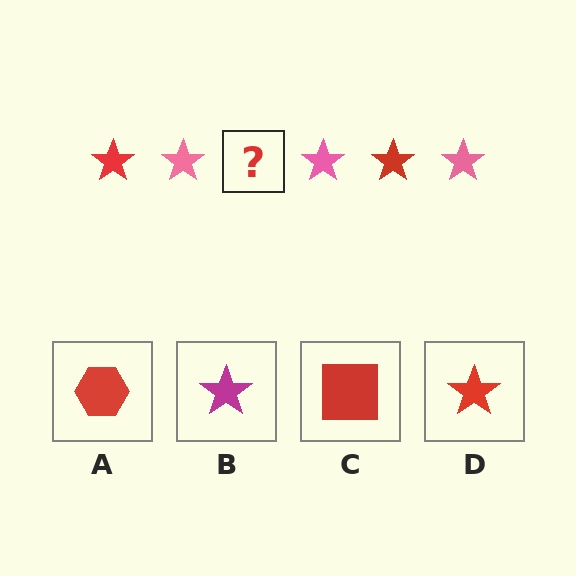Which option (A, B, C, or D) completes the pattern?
D.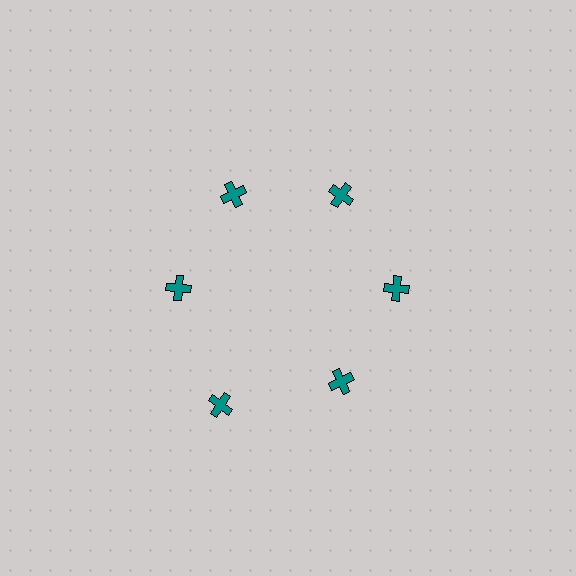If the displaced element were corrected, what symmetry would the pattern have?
It would have 6-fold rotational symmetry — the pattern would map onto itself every 60 degrees.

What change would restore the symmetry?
The symmetry would be restored by moving it inward, back onto the ring so that all 6 crosses sit at equal angles and equal distance from the center.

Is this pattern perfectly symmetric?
No. The 6 teal crosses are arranged in a ring, but one element near the 7 o'clock position is pushed outward from the center, breaking the 6-fold rotational symmetry.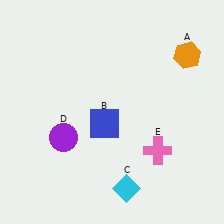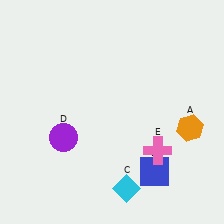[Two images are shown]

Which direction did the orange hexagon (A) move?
The orange hexagon (A) moved down.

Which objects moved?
The objects that moved are: the orange hexagon (A), the blue square (B).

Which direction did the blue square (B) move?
The blue square (B) moved right.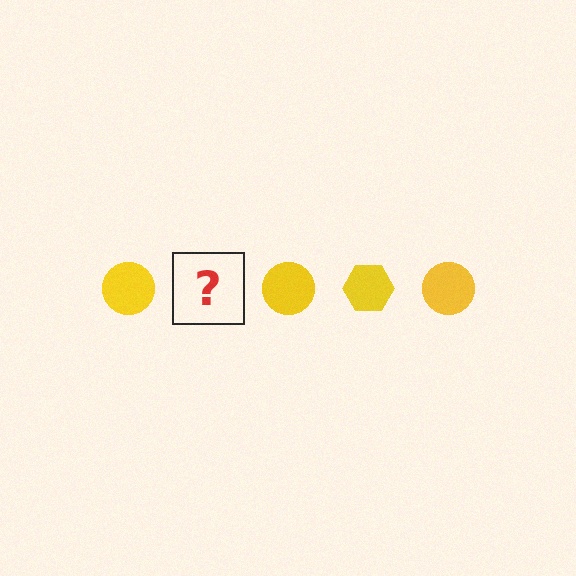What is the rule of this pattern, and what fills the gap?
The rule is that the pattern cycles through circle, hexagon shapes in yellow. The gap should be filled with a yellow hexagon.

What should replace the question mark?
The question mark should be replaced with a yellow hexagon.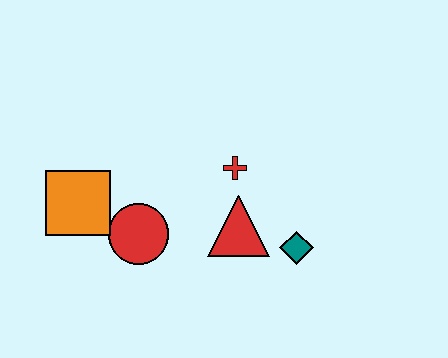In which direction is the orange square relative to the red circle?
The orange square is to the left of the red circle.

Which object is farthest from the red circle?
The teal diamond is farthest from the red circle.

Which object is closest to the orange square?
The red circle is closest to the orange square.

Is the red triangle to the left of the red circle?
No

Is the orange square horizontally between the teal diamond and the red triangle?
No